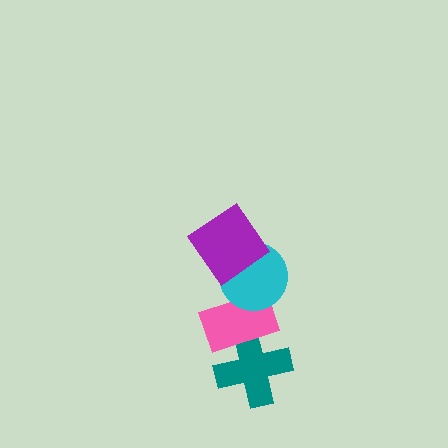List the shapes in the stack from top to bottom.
From top to bottom: the purple diamond, the cyan circle, the pink rectangle, the teal cross.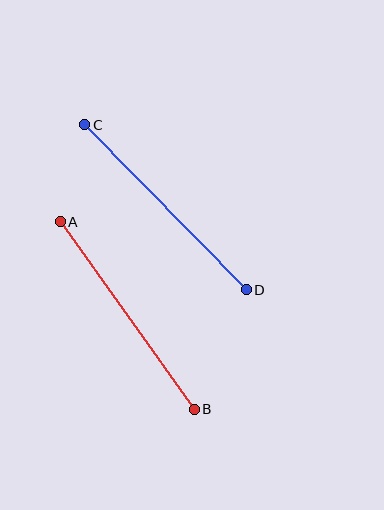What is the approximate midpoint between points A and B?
The midpoint is at approximately (127, 316) pixels.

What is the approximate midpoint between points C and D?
The midpoint is at approximately (166, 207) pixels.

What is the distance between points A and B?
The distance is approximately 231 pixels.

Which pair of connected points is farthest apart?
Points C and D are farthest apart.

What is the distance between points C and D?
The distance is approximately 231 pixels.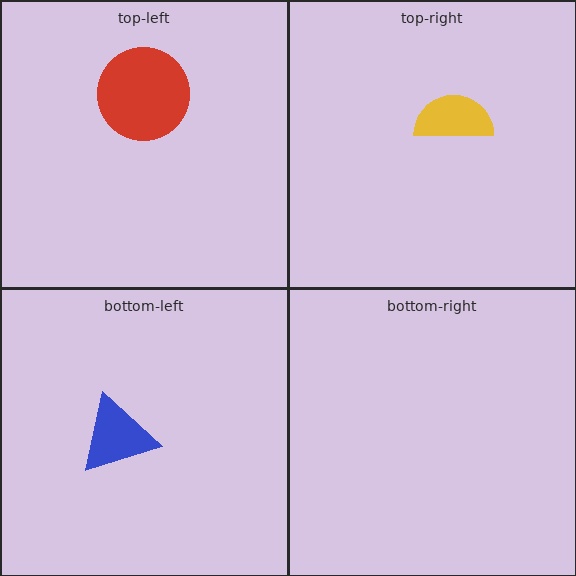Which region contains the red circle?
The top-left region.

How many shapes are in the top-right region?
1.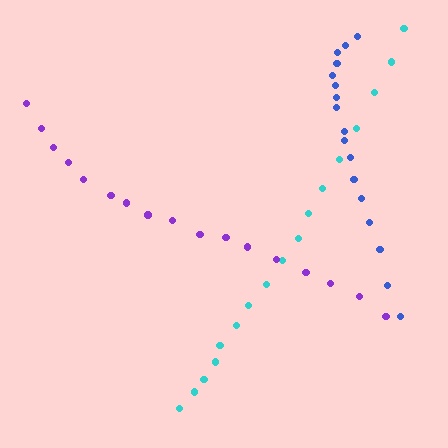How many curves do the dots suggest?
There are 3 distinct paths.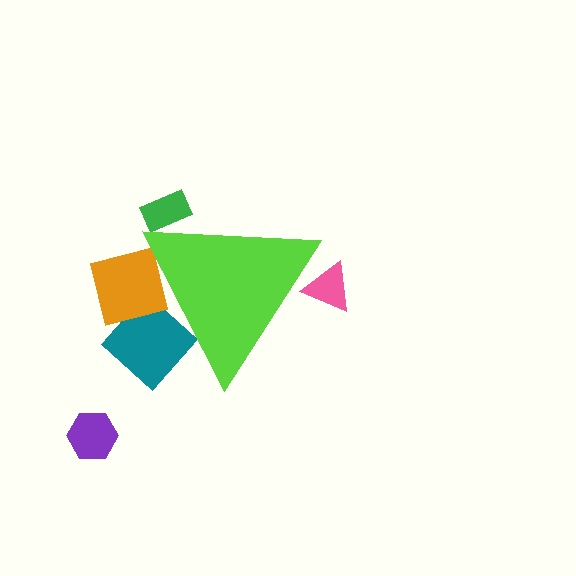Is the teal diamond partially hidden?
Yes, the teal diamond is partially hidden behind the lime triangle.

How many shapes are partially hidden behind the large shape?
4 shapes are partially hidden.